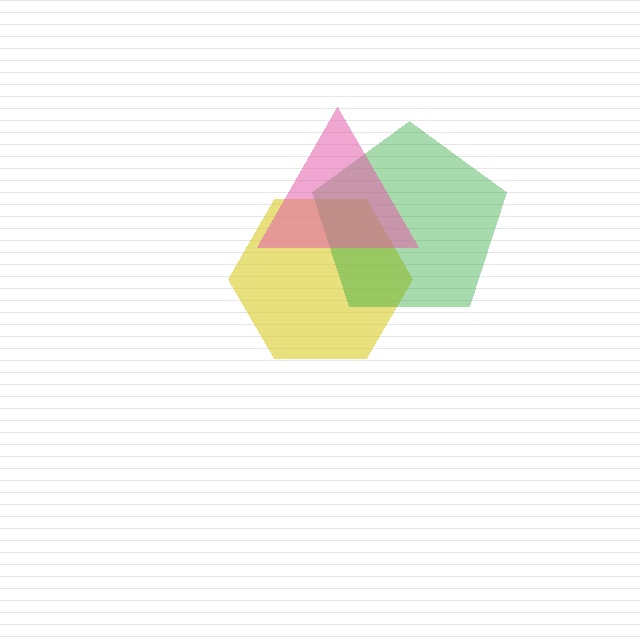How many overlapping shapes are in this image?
There are 3 overlapping shapes in the image.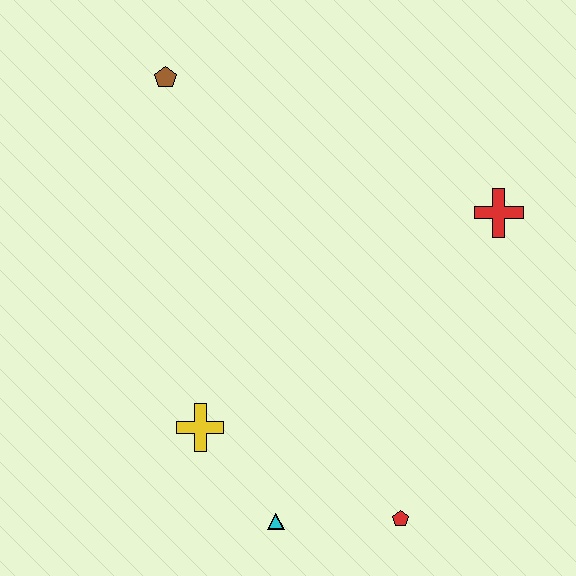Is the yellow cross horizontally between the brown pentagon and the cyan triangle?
Yes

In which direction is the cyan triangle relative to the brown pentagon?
The cyan triangle is below the brown pentagon.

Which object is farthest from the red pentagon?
The brown pentagon is farthest from the red pentagon.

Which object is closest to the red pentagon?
The cyan triangle is closest to the red pentagon.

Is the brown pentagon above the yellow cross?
Yes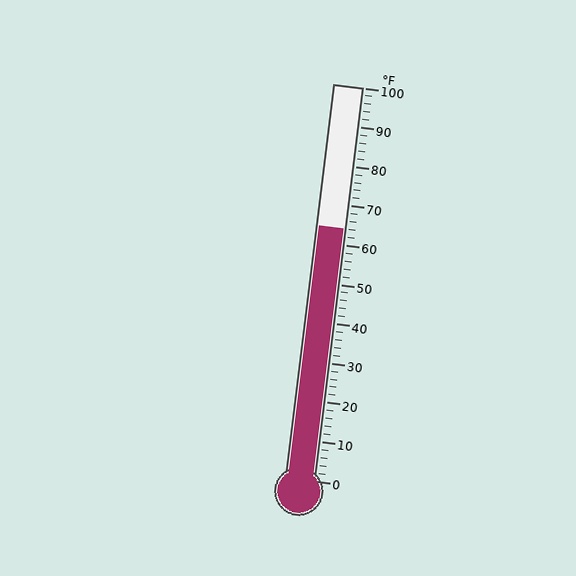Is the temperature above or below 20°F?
The temperature is above 20°F.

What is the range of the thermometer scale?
The thermometer scale ranges from 0°F to 100°F.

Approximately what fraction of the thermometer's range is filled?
The thermometer is filled to approximately 65% of its range.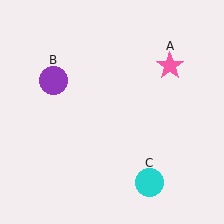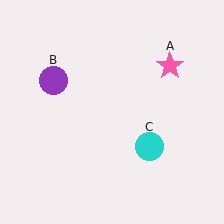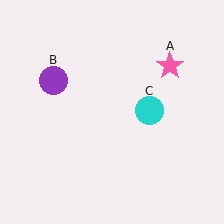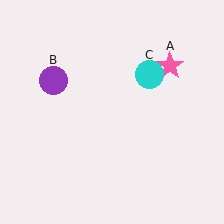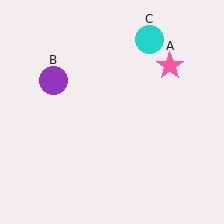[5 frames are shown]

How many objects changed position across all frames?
1 object changed position: cyan circle (object C).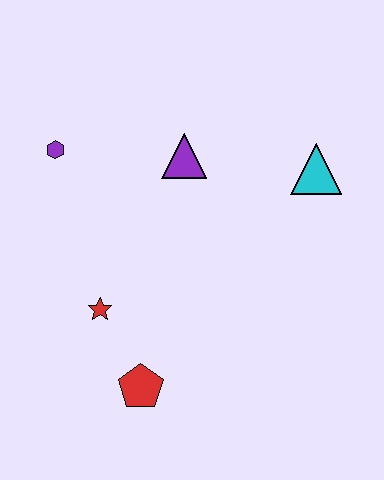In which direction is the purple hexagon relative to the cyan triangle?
The purple hexagon is to the left of the cyan triangle.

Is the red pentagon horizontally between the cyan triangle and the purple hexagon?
Yes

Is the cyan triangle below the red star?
No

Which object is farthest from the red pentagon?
The cyan triangle is farthest from the red pentagon.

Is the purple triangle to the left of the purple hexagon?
No